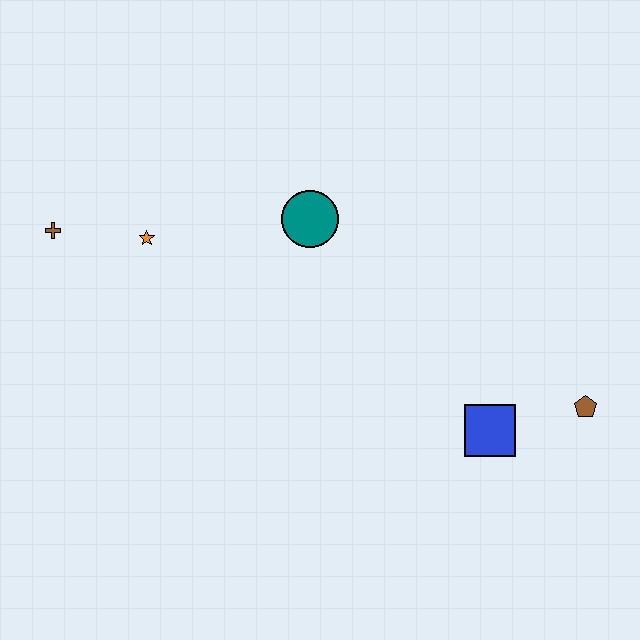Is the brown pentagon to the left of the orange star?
No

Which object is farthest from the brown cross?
The brown pentagon is farthest from the brown cross.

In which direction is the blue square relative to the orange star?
The blue square is to the right of the orange star.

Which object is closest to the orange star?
The brown cross is closest to the orange star.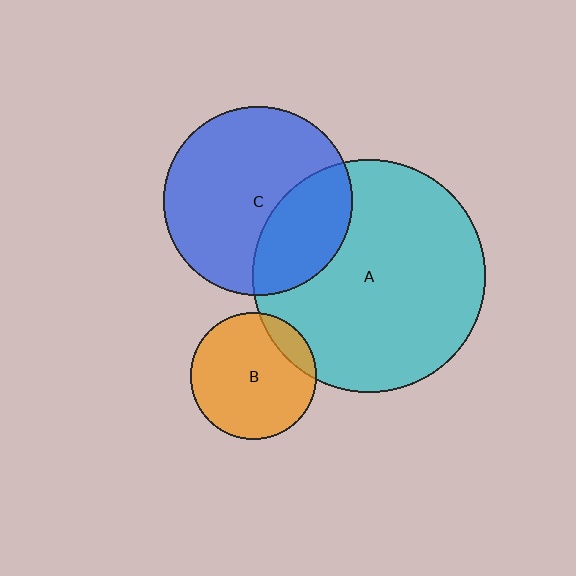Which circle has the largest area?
Circle A (cyan).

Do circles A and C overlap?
Yes.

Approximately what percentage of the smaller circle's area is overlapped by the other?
Approximately 30%.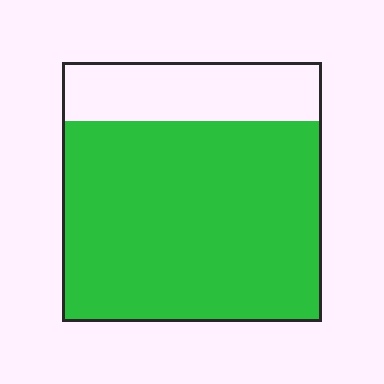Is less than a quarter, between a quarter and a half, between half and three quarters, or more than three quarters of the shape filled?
More than three quarters.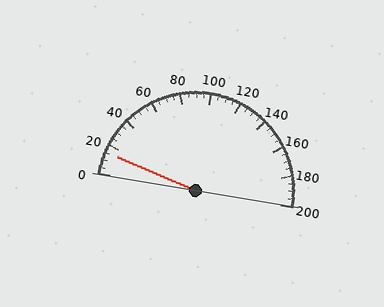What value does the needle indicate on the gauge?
The needle indicates approximately 15.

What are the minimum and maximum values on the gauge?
The gauge ranges from 0 to 200.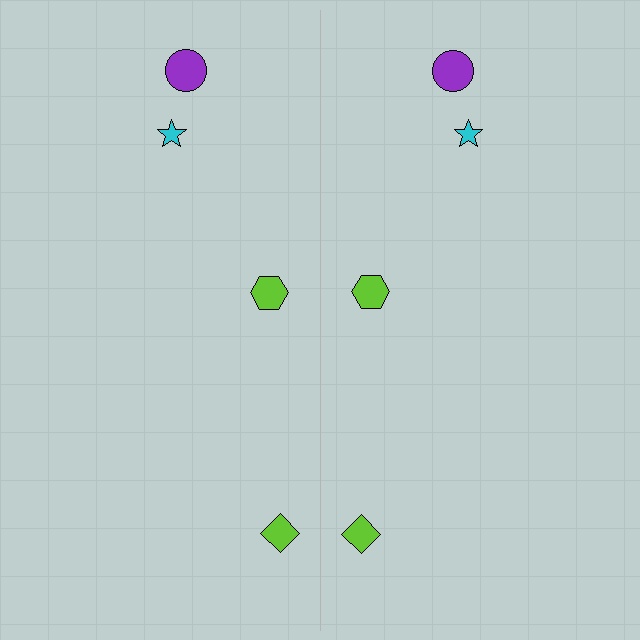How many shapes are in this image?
There are 8 shapes in this image.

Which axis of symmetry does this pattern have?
The pattern has a vertical axis of symmetry running through the center of the image.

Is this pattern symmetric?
Yes, this pattern has bilateral (reflection) symmetry.